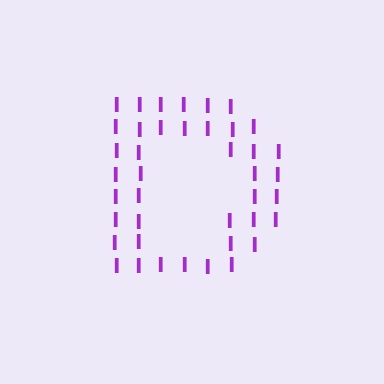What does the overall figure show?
The overall figure shows the letter D.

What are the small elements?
The small elements are letter I's.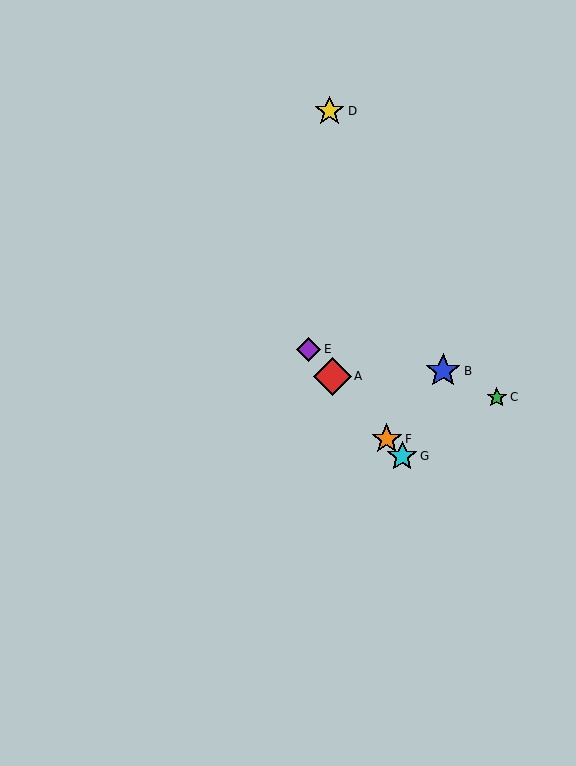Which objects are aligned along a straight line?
Objects A, E, F, G are aligned along a straight line.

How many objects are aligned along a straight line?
4 objects (A, E, F, G) are aligned along a straight line.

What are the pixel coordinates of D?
Object D is at (330, 111).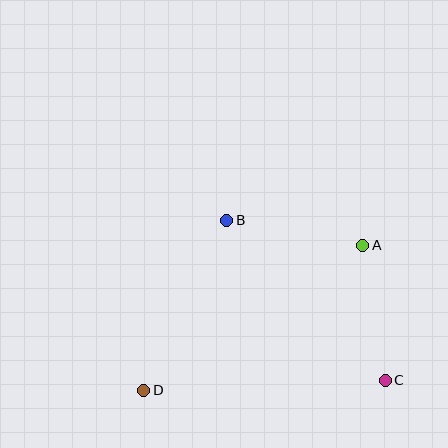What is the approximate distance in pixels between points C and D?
The distance between C and D is approximately 242 pixels.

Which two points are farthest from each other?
Points A and D are farthest from each other.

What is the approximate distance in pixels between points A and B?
The distance between A and B is approximately 138 pixels.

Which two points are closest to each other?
Points A and C are closest to each other.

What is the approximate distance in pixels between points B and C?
The distance between B and C is approximately 225 pixels.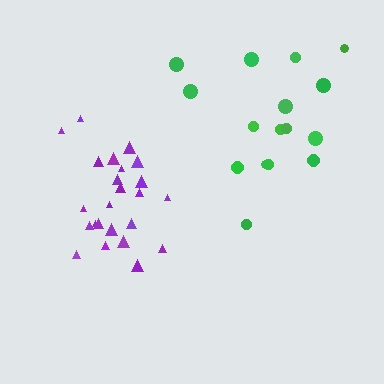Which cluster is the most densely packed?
Purple.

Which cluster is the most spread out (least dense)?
Green.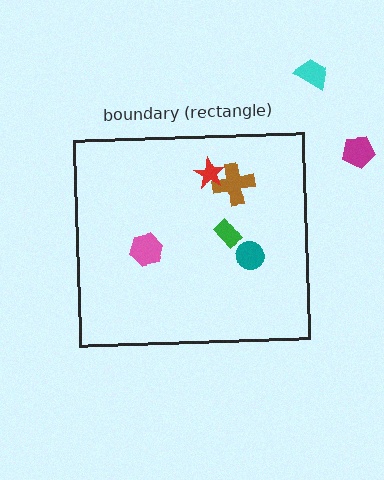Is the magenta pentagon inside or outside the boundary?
Outside.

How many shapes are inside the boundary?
5 inside, 2 outside.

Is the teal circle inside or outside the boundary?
Inside.